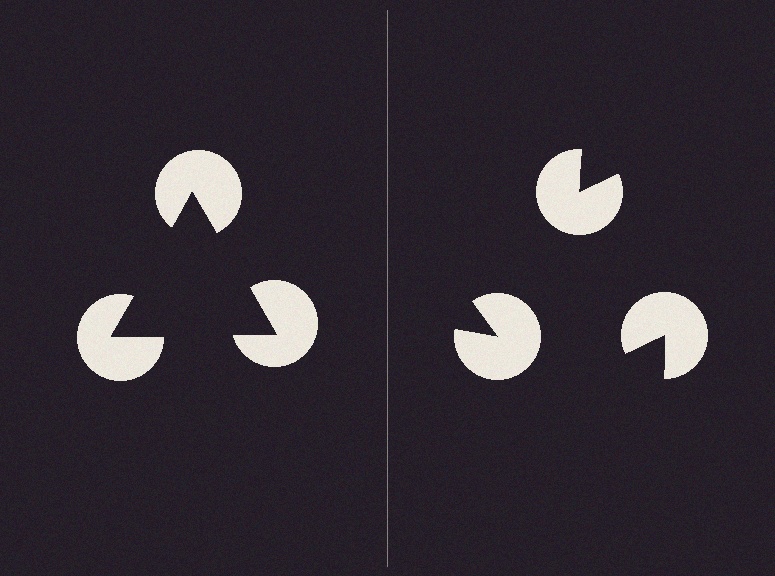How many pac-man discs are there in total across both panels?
6 — 3 on each side.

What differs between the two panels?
The pac-man discs are positioned identically on both sides; only the wedge orientations differ. On the left they align to a triangle; on the right they are misaligned.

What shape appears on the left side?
An illusory triangle.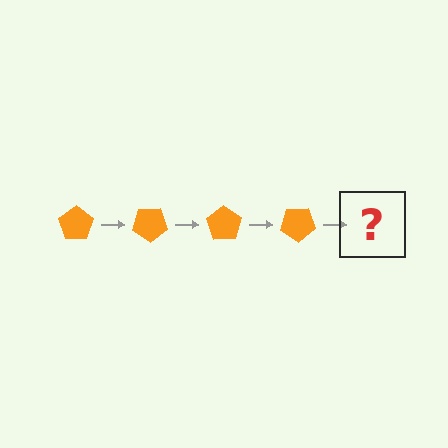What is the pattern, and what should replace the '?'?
The pattern is that the pentagon rotates 35 degrees each step. The '?' should be an orange pentagon rotated 140 degrees.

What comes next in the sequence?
The next element should be an orange pentagon rotated 140 degrees.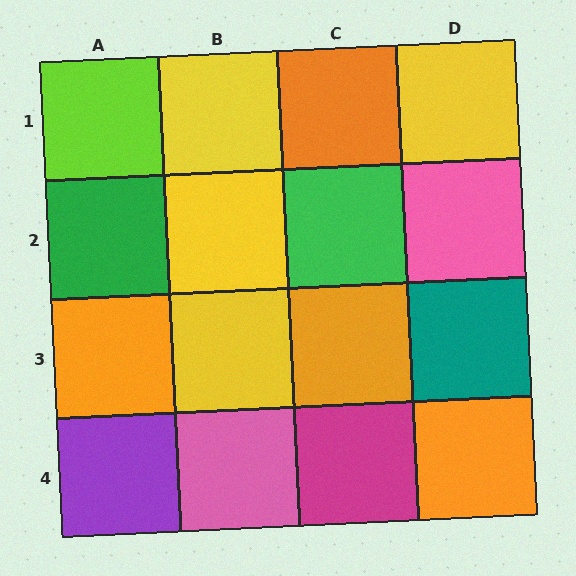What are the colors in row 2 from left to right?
Green, yellow, green, pink.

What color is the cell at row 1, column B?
Yellow.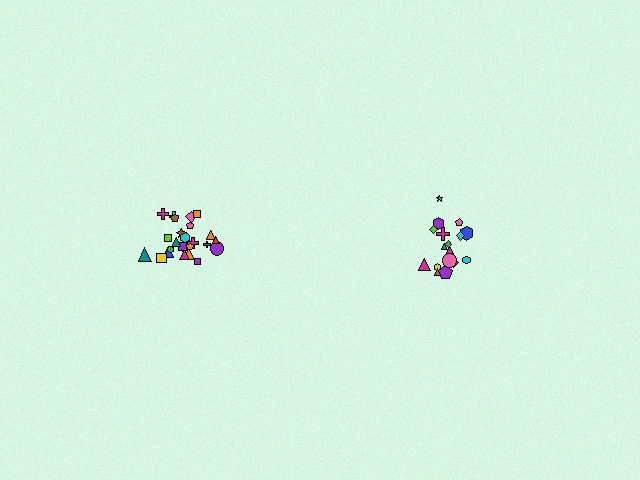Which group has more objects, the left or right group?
The left group.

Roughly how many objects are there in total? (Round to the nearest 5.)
Roughly 45 objects in total.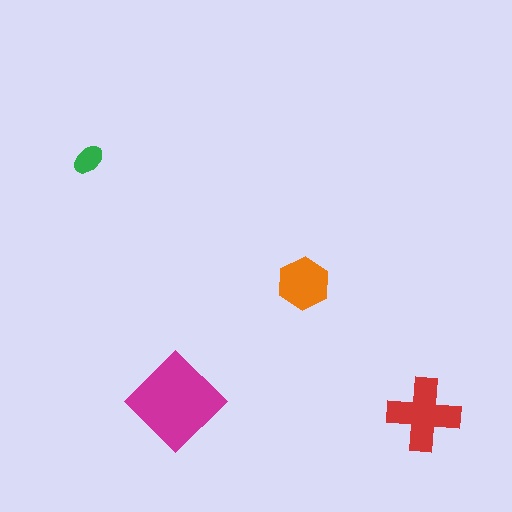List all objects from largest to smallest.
The magenta diamond, the red cross, the orange hexagon, the green ellipse.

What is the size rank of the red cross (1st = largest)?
2nd.